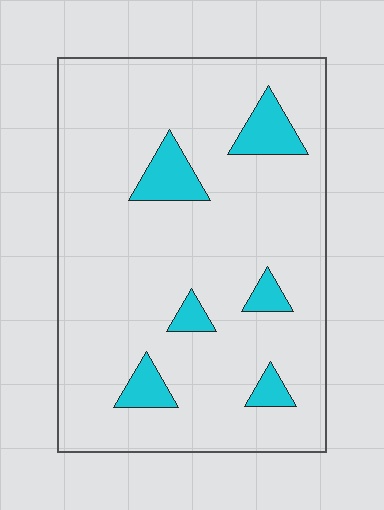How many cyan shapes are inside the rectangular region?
6.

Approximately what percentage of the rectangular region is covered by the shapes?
Approximately 10%.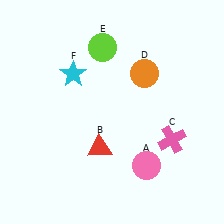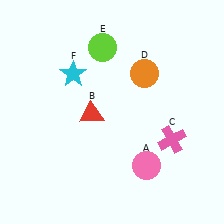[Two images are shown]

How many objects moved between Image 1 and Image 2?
1 object moved between the two images.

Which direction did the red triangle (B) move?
The red triangle (B) moved up.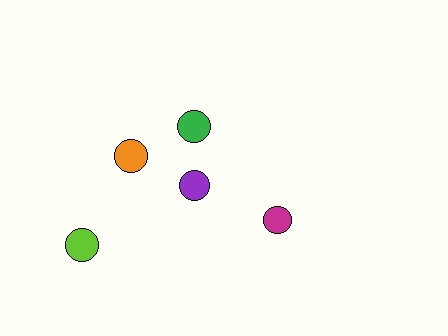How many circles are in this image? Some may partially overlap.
There are 5 circles.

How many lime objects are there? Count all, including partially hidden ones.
There is 1 lime object.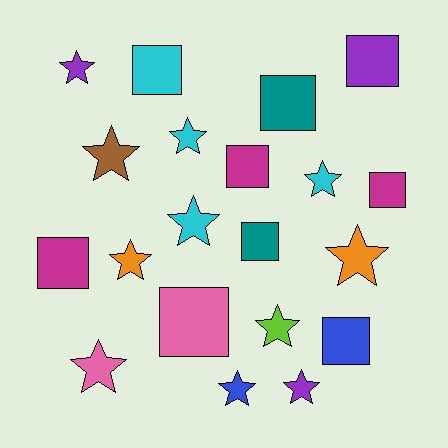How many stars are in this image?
There are 11 stars.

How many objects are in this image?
There are 20 objects.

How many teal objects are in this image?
There are 2 teal objects.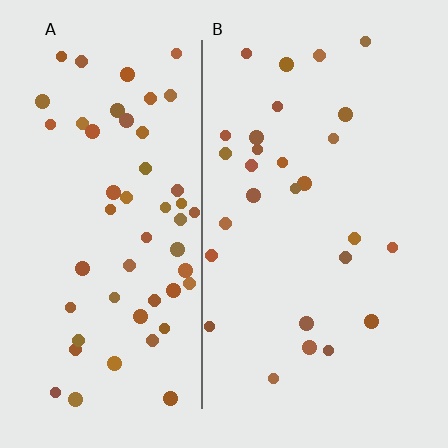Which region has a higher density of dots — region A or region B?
A (the left).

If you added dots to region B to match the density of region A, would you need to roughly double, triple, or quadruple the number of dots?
Approximately double.